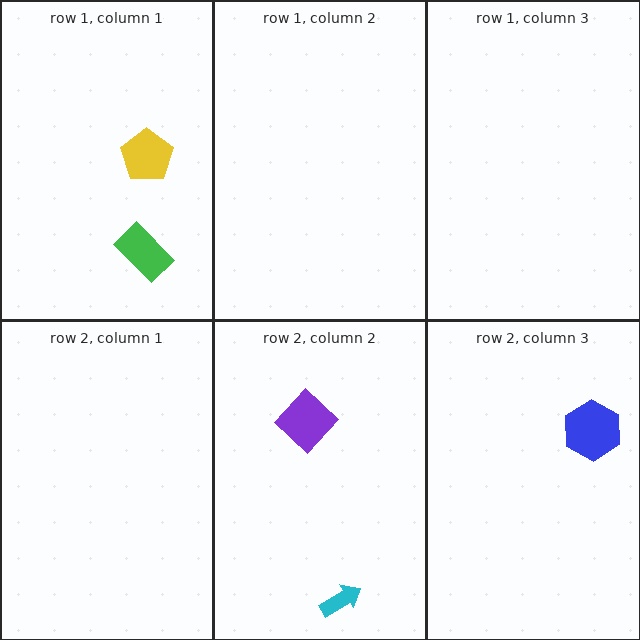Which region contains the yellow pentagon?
The row 1, column 1 region.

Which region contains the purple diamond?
The row 2, column 2 region.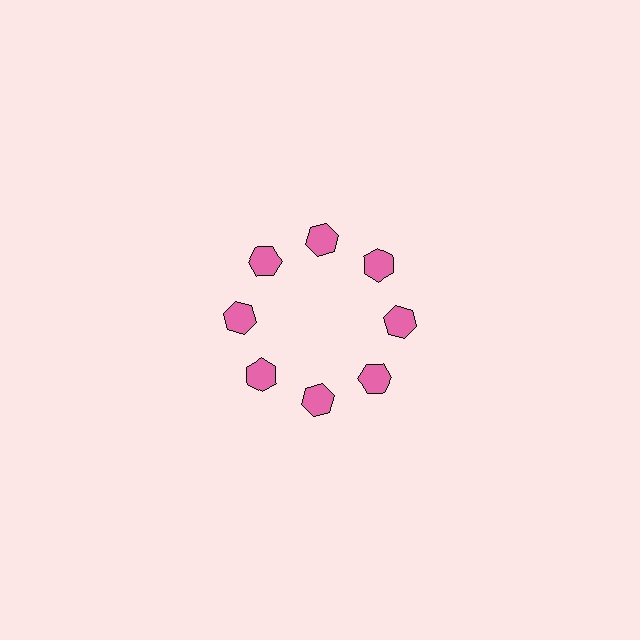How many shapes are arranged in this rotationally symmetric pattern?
There are 8 shapes, arranged in 8 groups of 1.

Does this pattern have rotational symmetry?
Yes, this pattern has 8-fold rotational symmetry. It looks the same after rotating 45 degrees around the center.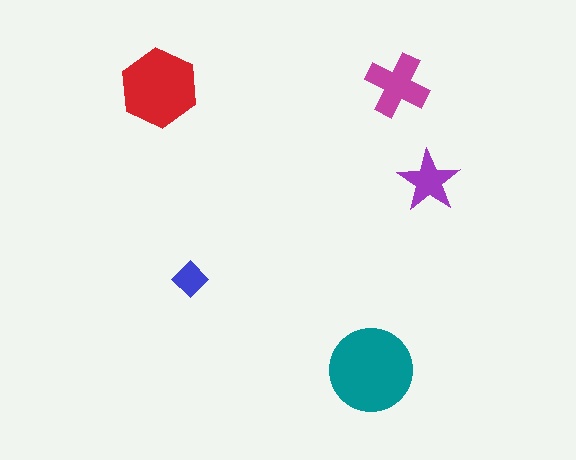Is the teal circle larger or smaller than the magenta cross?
Larger.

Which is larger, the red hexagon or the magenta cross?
The red hexagon.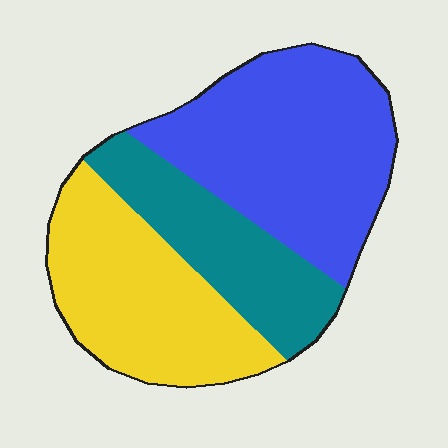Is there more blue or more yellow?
Blue.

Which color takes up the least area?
Teal, at roughly 25%.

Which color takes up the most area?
Blue, at roughly 45%.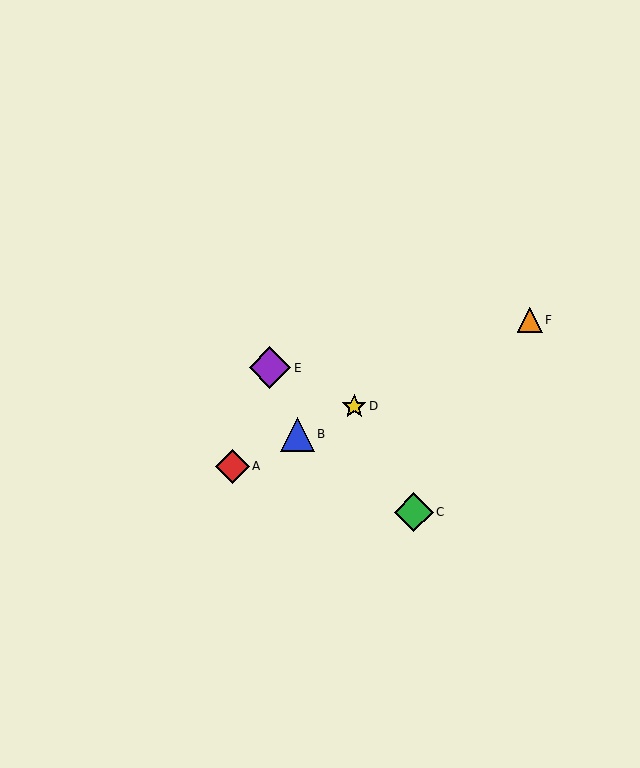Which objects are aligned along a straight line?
Objects A, B, D, F are aligned along a straight line.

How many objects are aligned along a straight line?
4 objects (A, B, D, F) are aligned along a straight line.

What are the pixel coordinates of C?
Object C is at (414, 512).